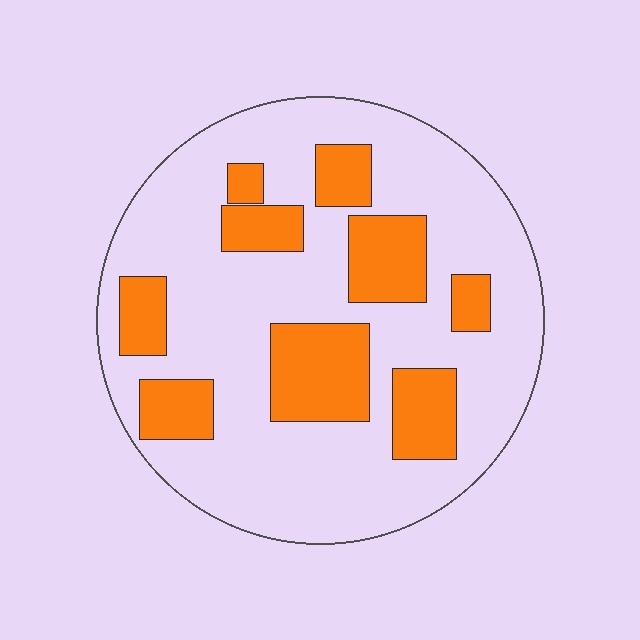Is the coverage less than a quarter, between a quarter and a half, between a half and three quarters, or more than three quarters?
Between a quarter and a half.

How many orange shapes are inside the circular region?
9.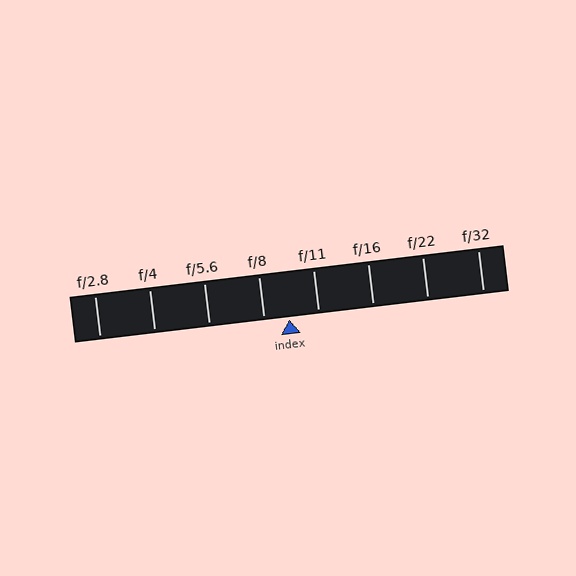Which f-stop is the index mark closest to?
The index mark is closest to f/8.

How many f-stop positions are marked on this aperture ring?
There are 8 f-stop positions marked.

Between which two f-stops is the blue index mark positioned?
The index mark is between f/8 and f/11.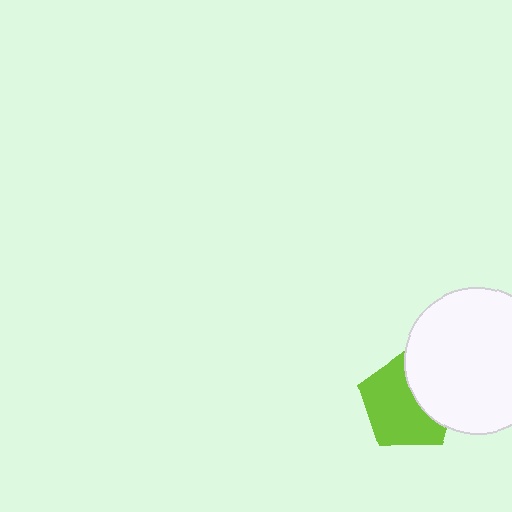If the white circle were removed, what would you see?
You would see the complete lime pentagon.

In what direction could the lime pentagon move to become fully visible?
The lime pentagon could move left. That would shift it out from behind the white circle entirely.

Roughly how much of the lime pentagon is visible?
About half of it is visible (roughly 63%).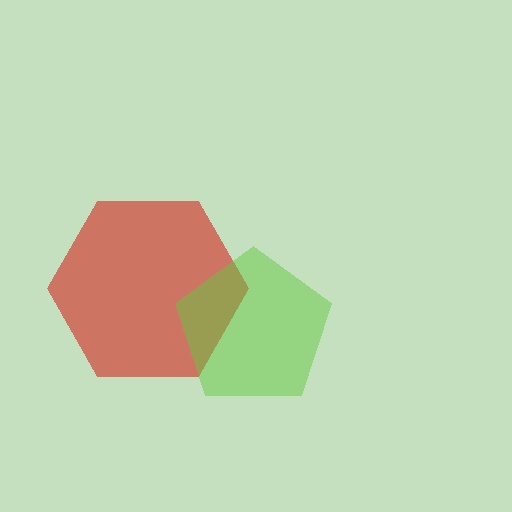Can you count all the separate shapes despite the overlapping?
Yes, there are 2 separate shapes.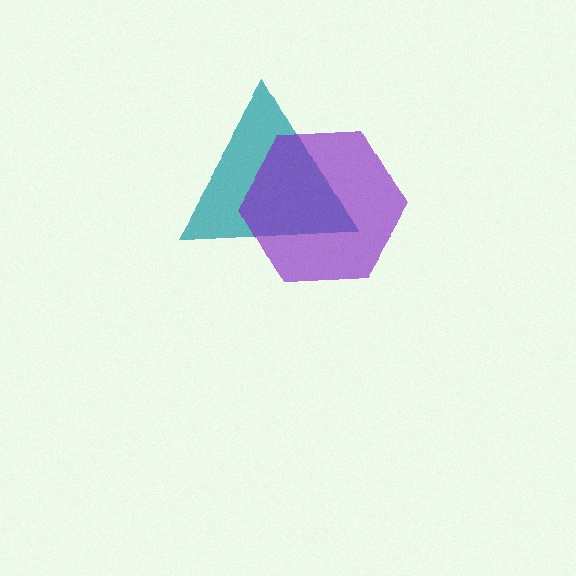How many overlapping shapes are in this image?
There are 2 overlapping shapes in the image.